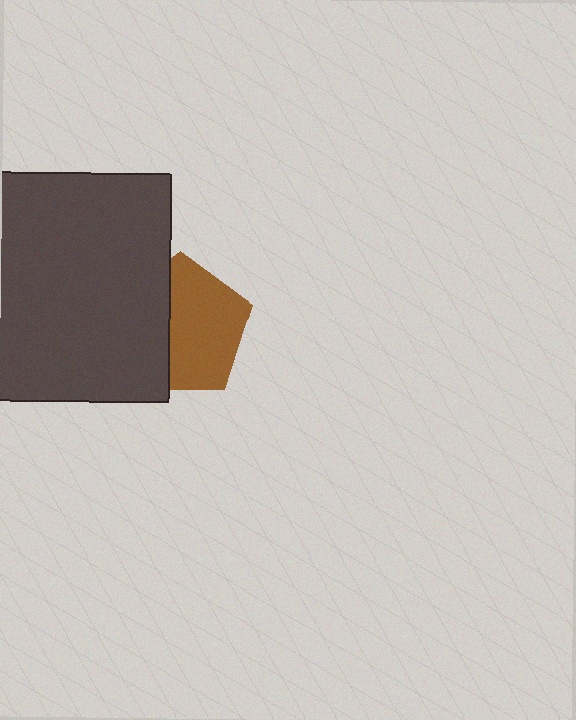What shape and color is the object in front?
The object in front is a dark gray rectangle.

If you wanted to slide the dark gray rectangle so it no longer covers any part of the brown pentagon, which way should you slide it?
Slide it left — that is the most direct way to separate the two shapes.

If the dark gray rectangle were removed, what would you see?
You would see the complete brown pentagon.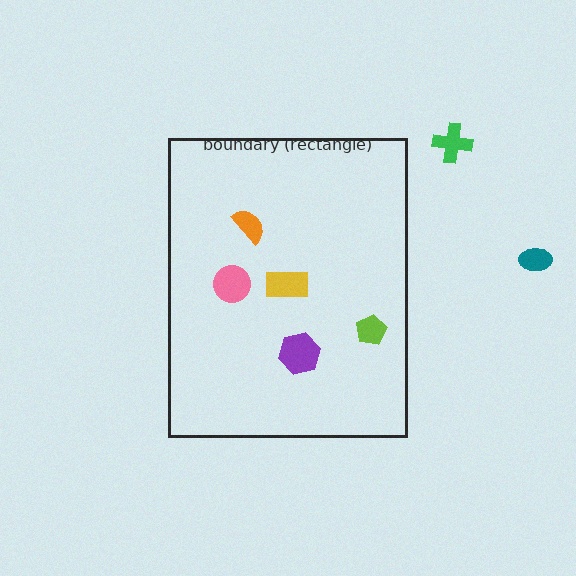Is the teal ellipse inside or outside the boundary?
Outside.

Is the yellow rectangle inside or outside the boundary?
Inside.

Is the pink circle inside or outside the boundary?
Inside.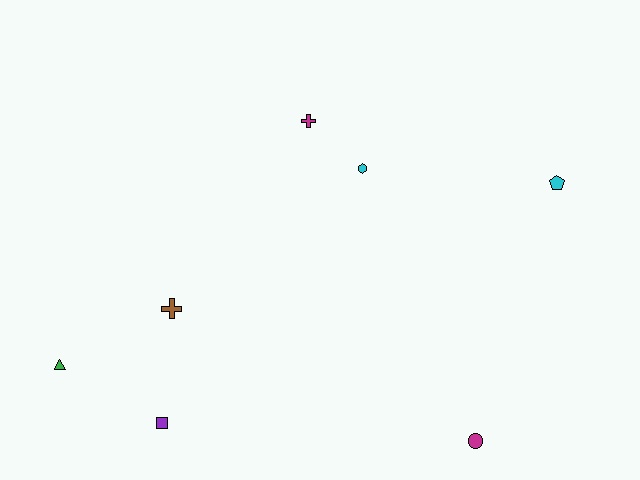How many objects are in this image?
There are 7 objects.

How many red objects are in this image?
There are no red objects.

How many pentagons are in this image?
There is 1 pentagon.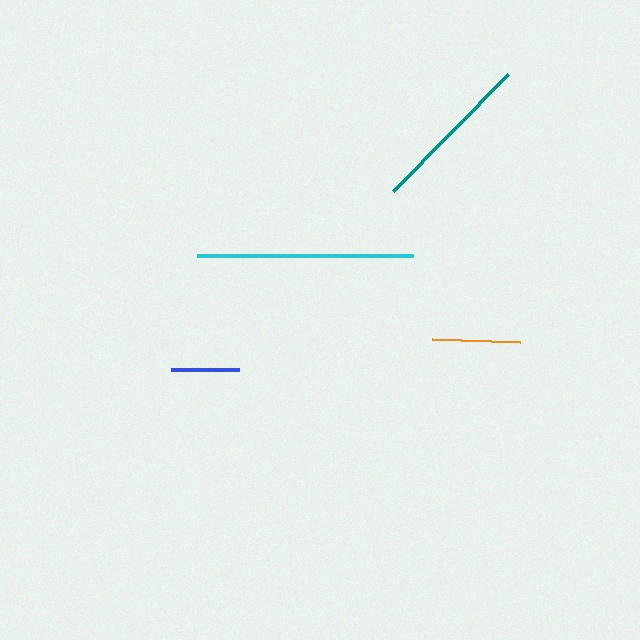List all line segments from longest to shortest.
From longest to shortest: cyan, teal, orange, blue.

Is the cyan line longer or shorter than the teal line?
The cyan line is longer than the teal line.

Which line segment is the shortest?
The blue line is the shortest at approximately 69 pixels.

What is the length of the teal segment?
The teal segment is approximately 165 pixels long.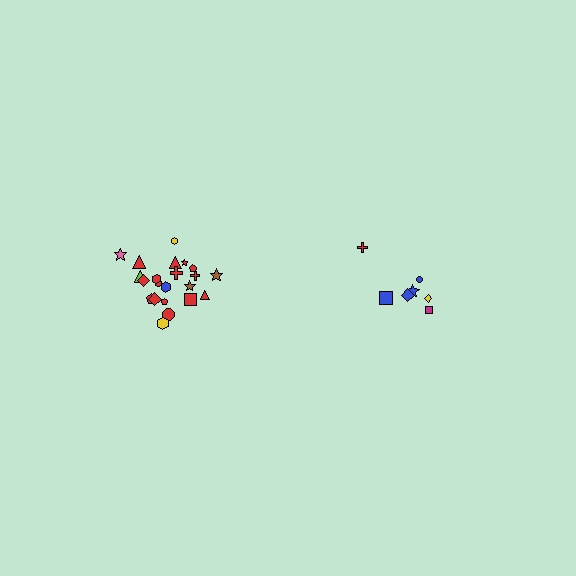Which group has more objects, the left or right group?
The left group.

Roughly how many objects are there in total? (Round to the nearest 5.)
Roughly 30 objects in total.